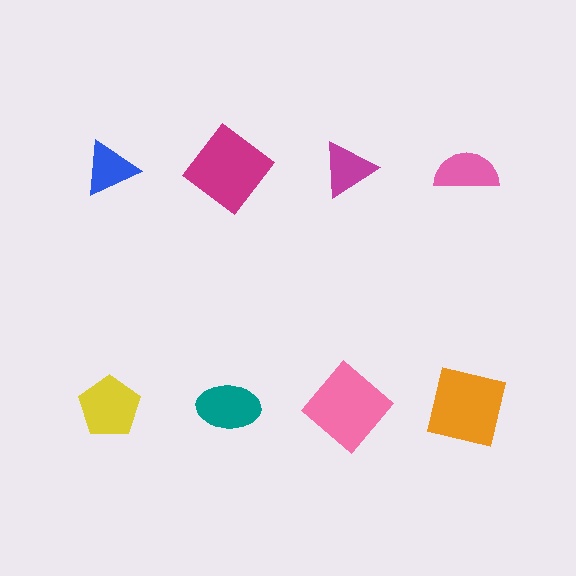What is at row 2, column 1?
A yellow pentagon.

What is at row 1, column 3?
A magenta triangle.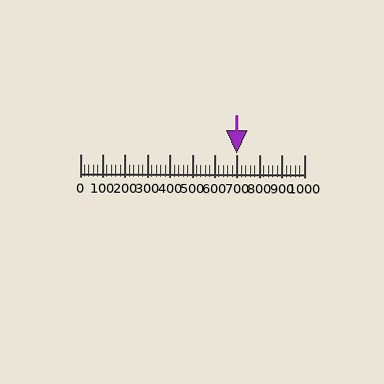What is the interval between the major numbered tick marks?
The major tick marks are spaced 100 units apart.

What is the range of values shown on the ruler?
The ruler shows values from 0 to 1000.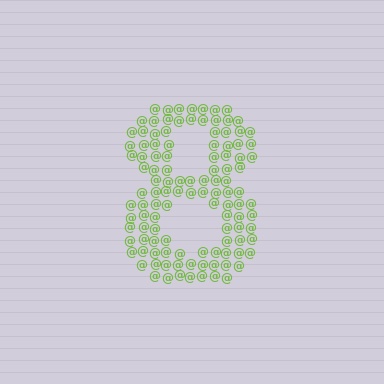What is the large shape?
The large shape is the digit 8.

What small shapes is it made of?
It is made of small at signs.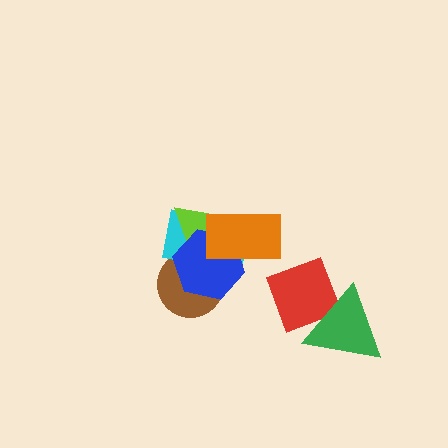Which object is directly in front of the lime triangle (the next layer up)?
The blue hexagon is directly in front of the lime triangle.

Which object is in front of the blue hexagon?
The orange rectangle is in front of the blue hexagon.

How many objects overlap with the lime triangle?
3 objects overlap with the lime triangle.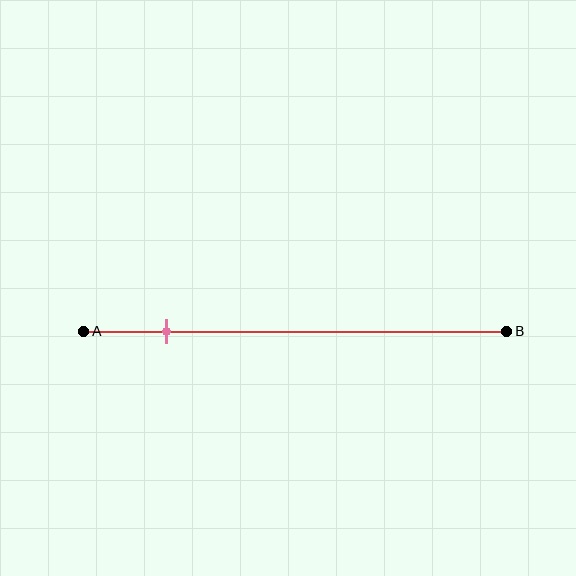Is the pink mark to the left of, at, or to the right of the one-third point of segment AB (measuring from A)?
The pink mark is to the left of the one-third point of segment AB.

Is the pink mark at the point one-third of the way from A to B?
No, the mark is at about 20% from A, not at the 33% one-third point.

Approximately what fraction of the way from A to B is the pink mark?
The pink mark is approximately 20% of the way from A to B.